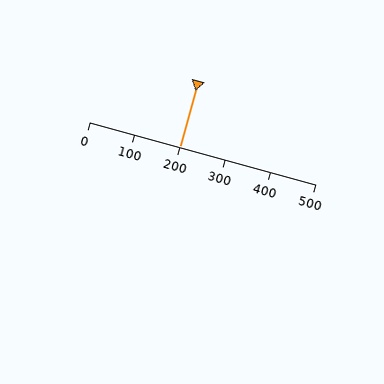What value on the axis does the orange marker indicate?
The marker indicates approximately 200.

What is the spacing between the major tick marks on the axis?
The major ticks are spaced 100 apart.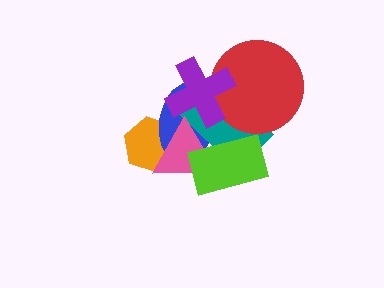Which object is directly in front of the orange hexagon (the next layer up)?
The blue ellipse is directly in front of the orange hexagon.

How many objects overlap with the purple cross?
4 objects overlap with the purple cross.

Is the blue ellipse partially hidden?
Yes, it is partially covered by another shape.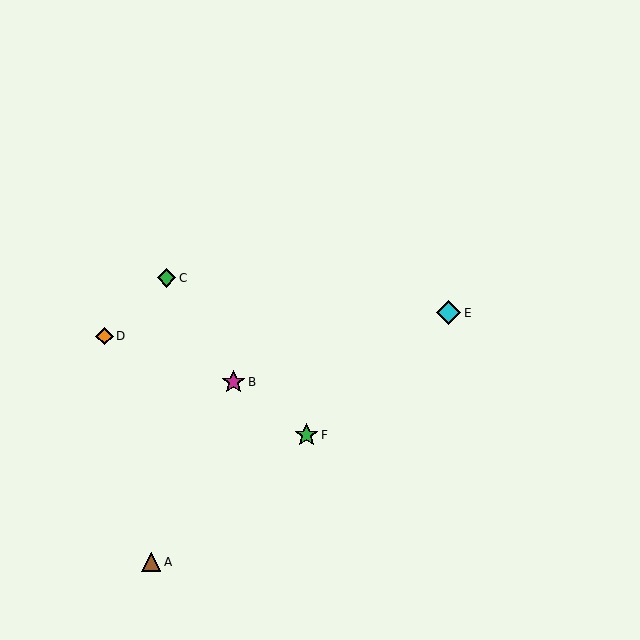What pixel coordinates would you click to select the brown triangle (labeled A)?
Click at (151, 562) to select the brown triangle A.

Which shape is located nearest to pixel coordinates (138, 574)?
The brown triangle (labeled A) at (151, 562) is nearest to that location.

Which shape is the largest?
The cyan diamond (labeled E) is the largest.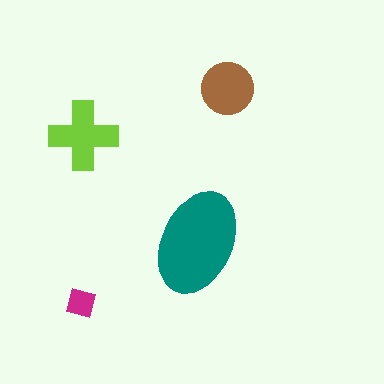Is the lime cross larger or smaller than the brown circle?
Larger.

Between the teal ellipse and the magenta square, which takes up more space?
The teal ellipse.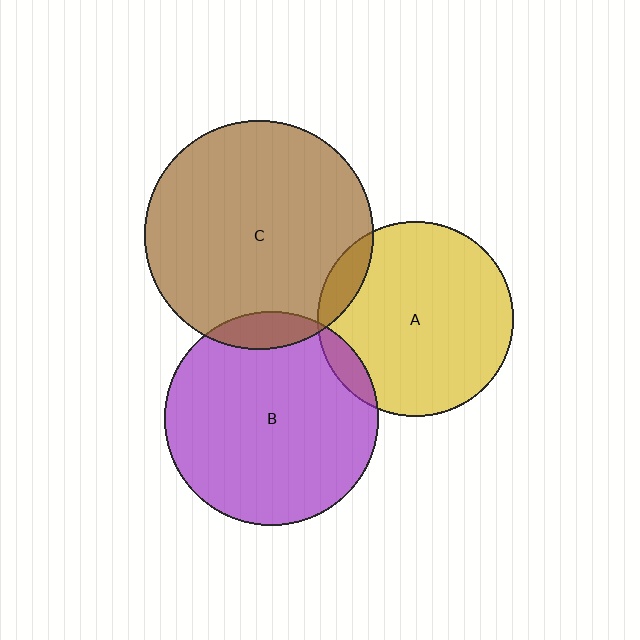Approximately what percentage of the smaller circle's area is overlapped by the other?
Approximately 10%.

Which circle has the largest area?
Circle C (brown).